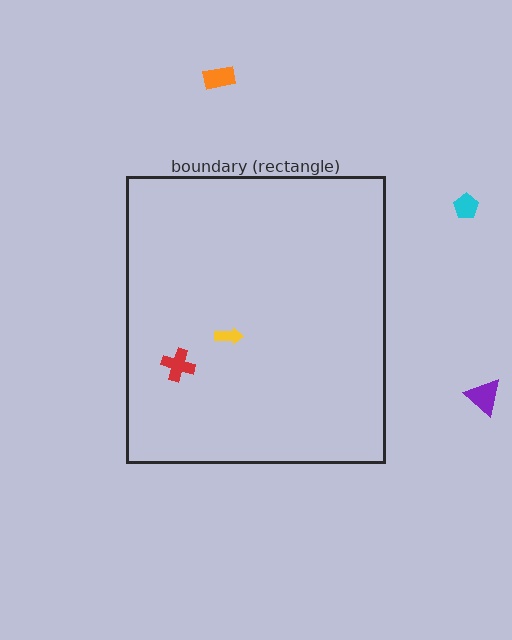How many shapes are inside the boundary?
2 inside, 3 outside.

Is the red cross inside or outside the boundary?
Inside.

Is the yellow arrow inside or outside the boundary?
Inside.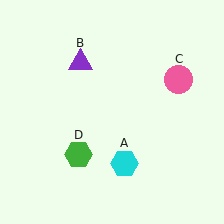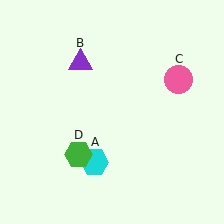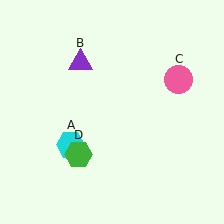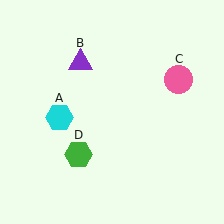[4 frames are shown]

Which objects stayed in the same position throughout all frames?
Purple triangle (object B) and pink circle (object C) and green hexagon (object D) remained stationary.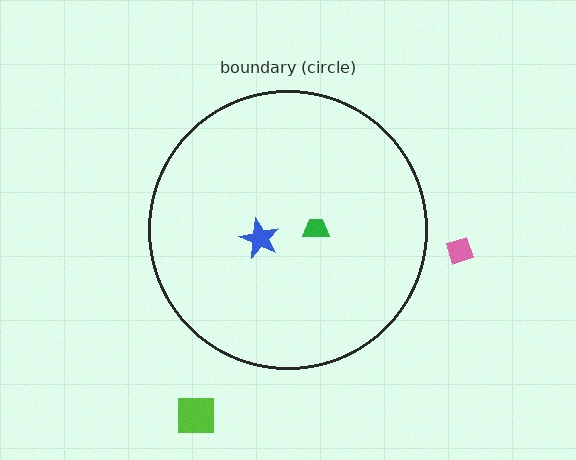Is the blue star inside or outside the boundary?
Inside.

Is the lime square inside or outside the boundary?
Outside.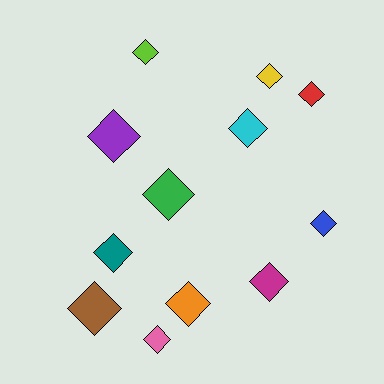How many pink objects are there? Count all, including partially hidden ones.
There is 1 pink object.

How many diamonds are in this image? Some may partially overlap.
There are 12 diamonds.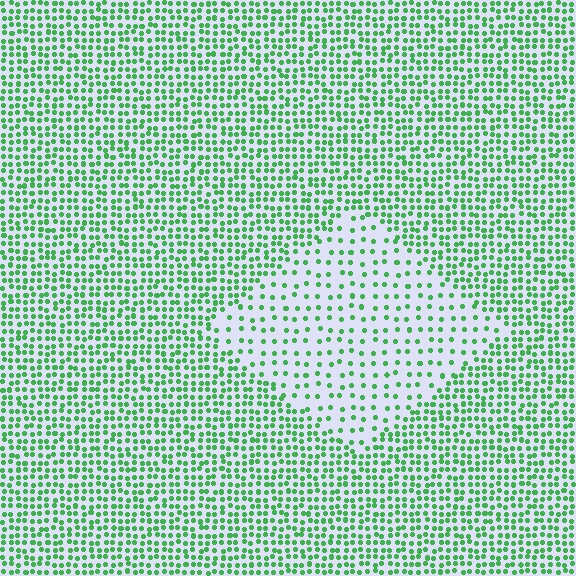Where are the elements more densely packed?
The elements are more densely packed outside the diamond boundary.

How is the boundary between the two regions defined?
The boundary is defined by a change in element density (approximately 2.4x ratio). All elements are the same color, size, and shape.